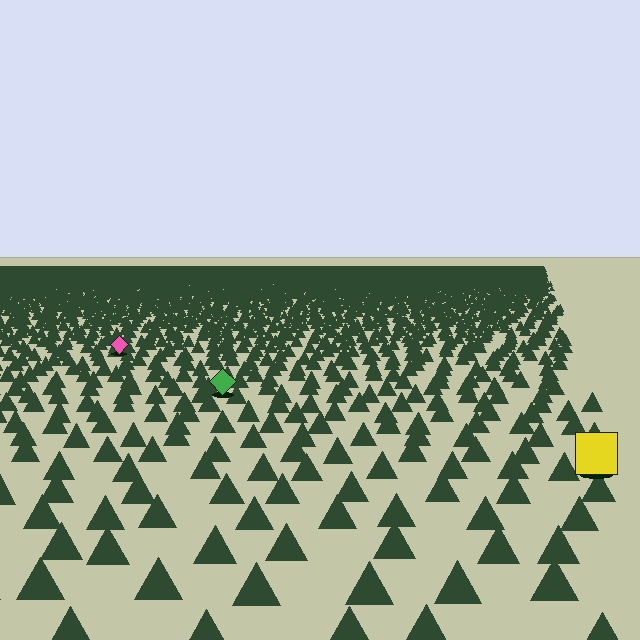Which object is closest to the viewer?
The yellow square is closest. The texture marks near it are larger and more spread out.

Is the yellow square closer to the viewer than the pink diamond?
Yes. The yellow square is closer — you can tell from the texture gradient: the ground texture is coarser near it.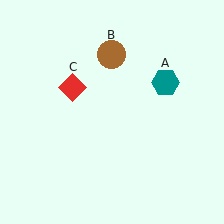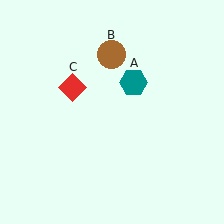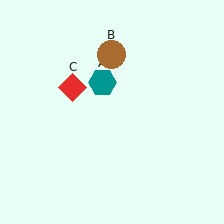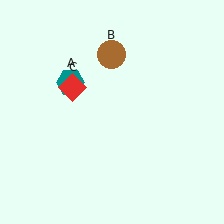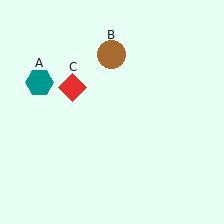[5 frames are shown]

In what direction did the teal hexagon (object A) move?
The teal hexagon (object A) moved left.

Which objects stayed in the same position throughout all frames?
Brown circle (object B) and red diamond (object C) remained stationary.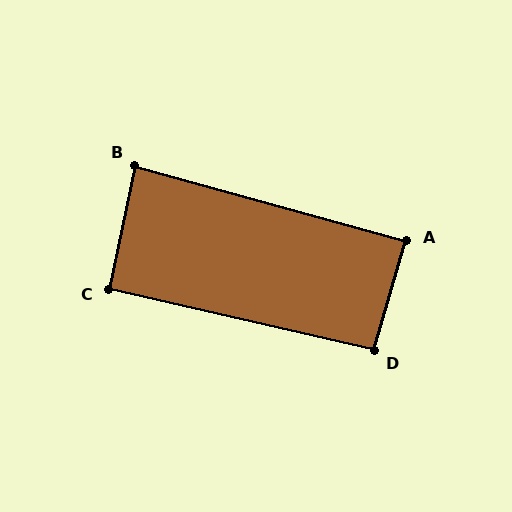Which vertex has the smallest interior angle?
B, at approximately 86 degrees.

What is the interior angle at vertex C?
Approximately 91 degrees (approximately right).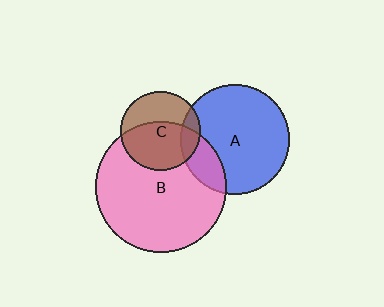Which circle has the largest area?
Circle B (pink).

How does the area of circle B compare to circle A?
Approximately 1.4 times.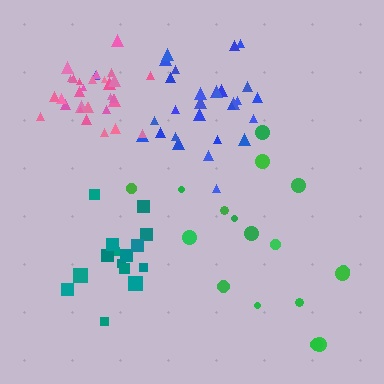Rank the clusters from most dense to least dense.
pink, blue, teal, green.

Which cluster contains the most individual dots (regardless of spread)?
Pink (31).